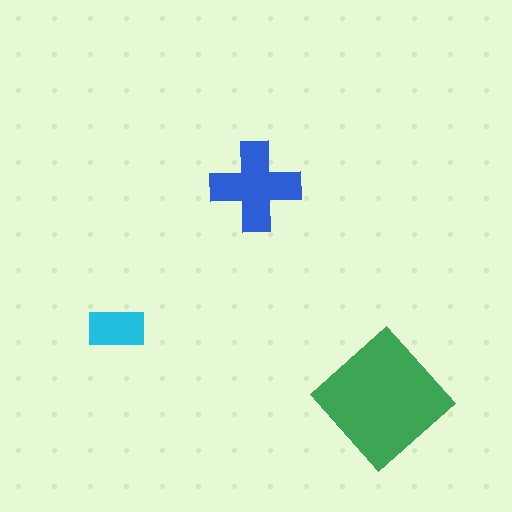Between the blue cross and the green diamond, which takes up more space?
The green diamond.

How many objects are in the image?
There are 3 objects in the image.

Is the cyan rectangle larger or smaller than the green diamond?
Smaller.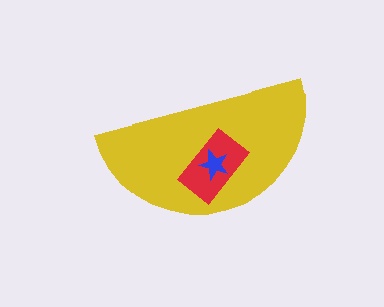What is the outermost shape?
The yellow semicircle.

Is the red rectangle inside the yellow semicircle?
Yes.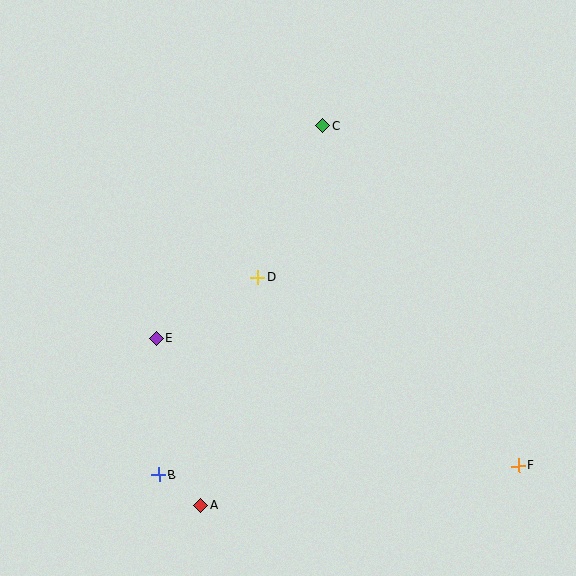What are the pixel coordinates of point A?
Point A is at (201, 505).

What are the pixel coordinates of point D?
Point D is at (257, 277).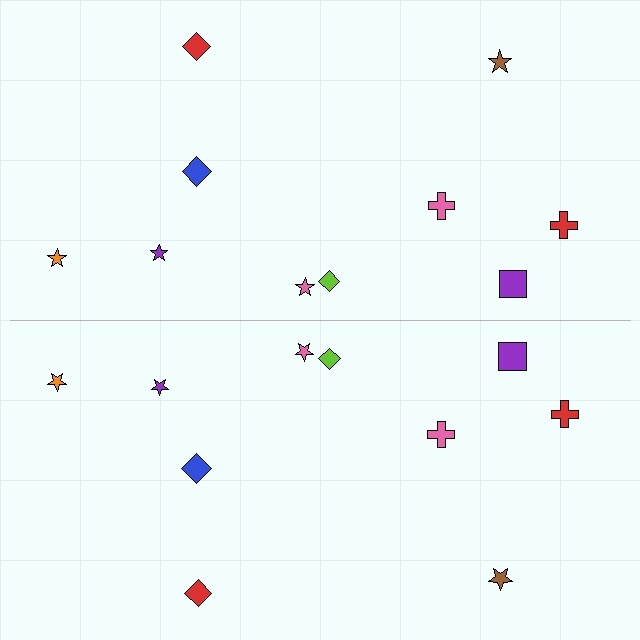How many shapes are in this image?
There are 20 shapes in this image.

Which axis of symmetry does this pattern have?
The pattern has a horizontal axis of symmetry running through the center of the image.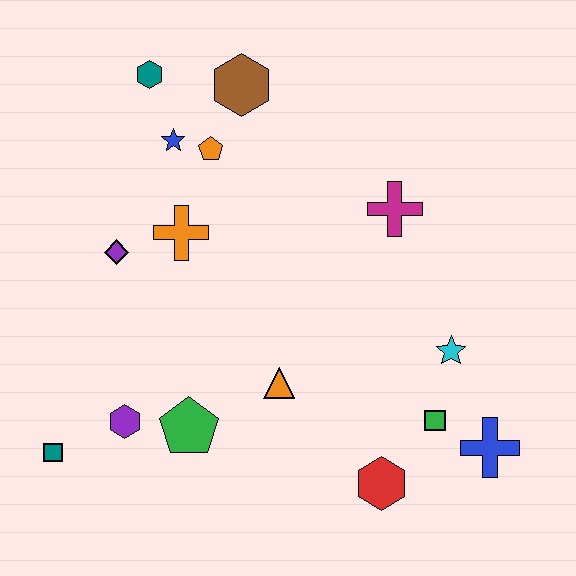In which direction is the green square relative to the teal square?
The green square is to the right of the teal square.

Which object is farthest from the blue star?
The blue cross is farthest from the blue star.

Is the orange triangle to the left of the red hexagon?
Yes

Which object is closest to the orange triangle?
The green pentagon is closest to the orange triangle.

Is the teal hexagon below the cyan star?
No